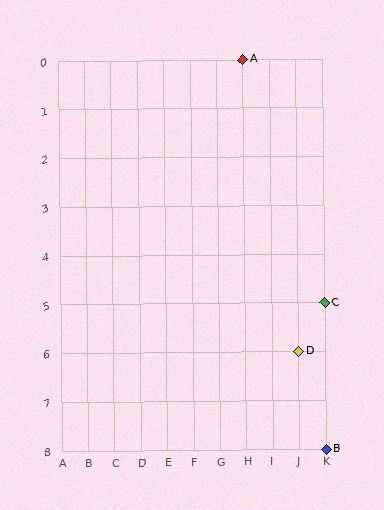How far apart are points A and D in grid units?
Points A and D are 2 columns and 6 rows apart (about 6.3 grid units diagonally).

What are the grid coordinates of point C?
Point C is at grid coordinates (K, 5).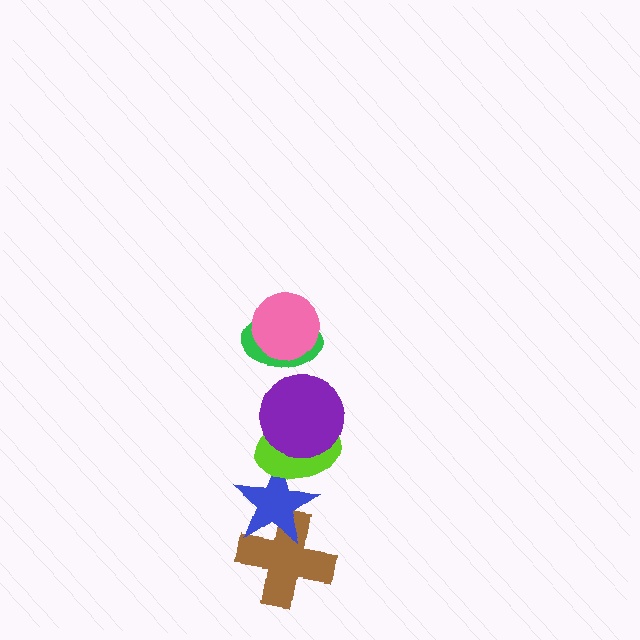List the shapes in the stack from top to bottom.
From top to bottom: the pink circle, the green ellipse, the purple circle, the lime ellipse, the blue star, the brown cross.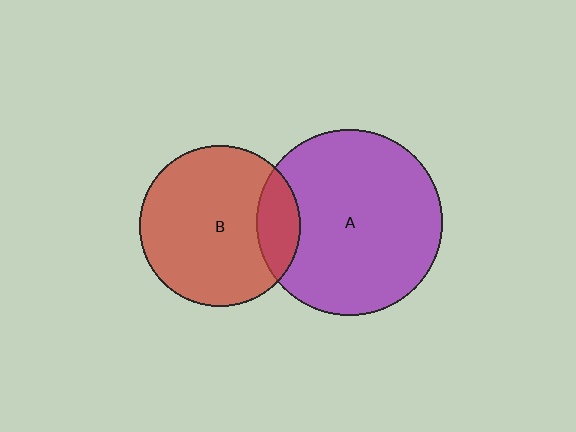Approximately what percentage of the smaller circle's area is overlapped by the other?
Approximately 15%.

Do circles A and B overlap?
Yes.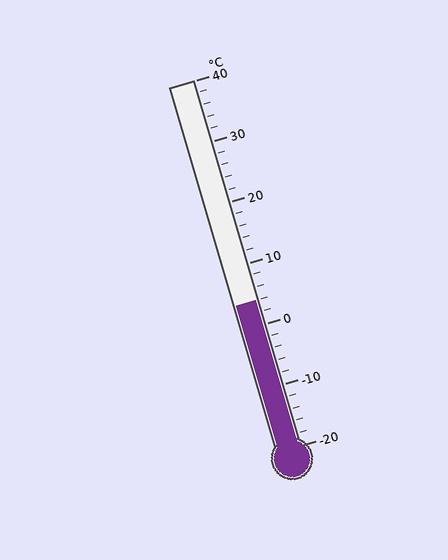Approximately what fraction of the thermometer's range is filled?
The thermometer is filled to approximately 40% of its range.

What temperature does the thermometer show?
The thermometer shows approximately 4°C.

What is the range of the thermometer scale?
The thermometer scale ranges from -20°C to 40°C.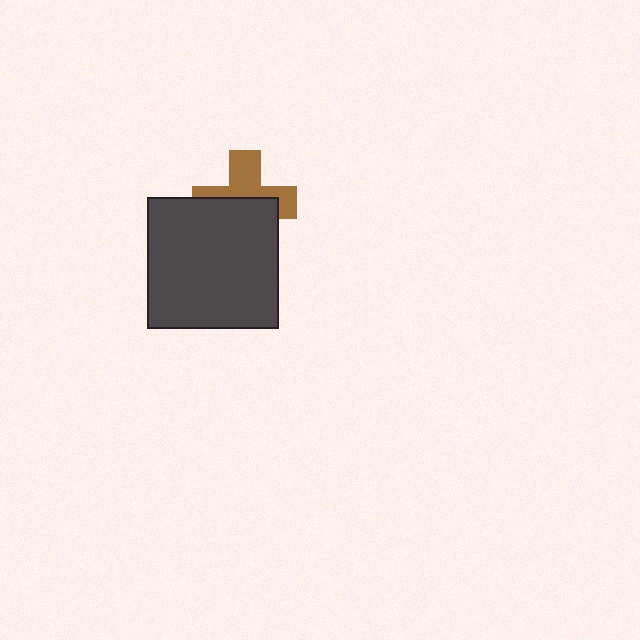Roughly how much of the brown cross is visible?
About half of it is visible (roughly 48%).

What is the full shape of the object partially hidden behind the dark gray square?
The partially hidden object is a brown cross.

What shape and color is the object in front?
The object in front is a dark gray square.